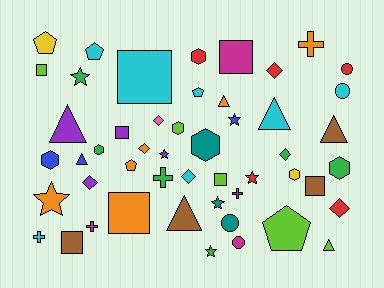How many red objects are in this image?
There are 5 red objects.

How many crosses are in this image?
There are 5 crosses.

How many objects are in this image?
There are 50 objects.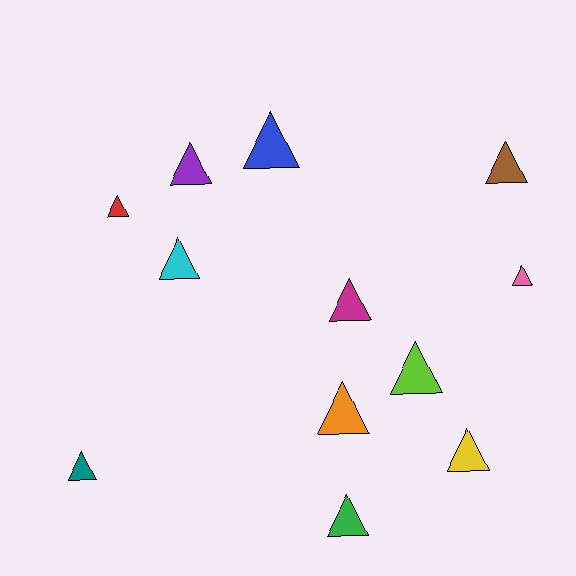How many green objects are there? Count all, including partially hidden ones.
There is 1 green object.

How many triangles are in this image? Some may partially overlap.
There are 12 triangles.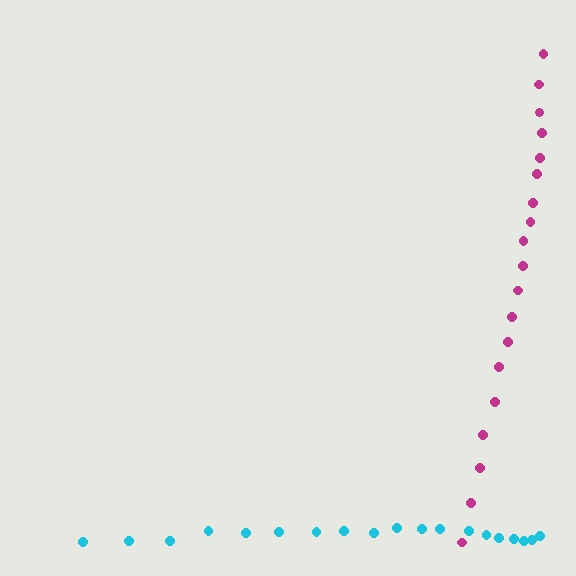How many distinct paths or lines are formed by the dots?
There are 2 distinct paths.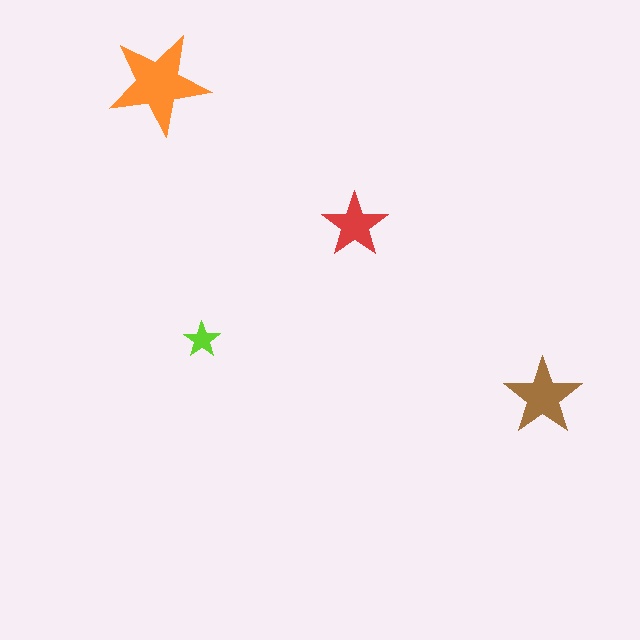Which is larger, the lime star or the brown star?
The brown one.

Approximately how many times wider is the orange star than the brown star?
About 1.5 times wider.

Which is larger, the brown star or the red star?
The brown one.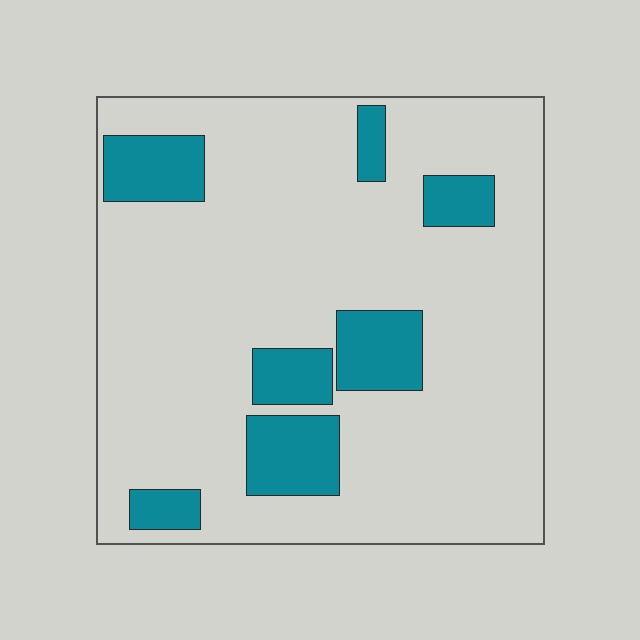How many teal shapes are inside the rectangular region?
7.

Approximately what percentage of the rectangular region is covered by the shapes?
Approximately 15%.